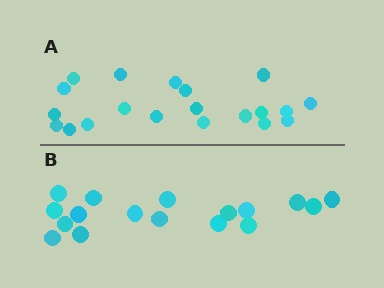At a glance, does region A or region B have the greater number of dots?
Region A (the top region) has more dots.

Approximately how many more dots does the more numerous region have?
Region A has just a few more — roughly 2 or 3 more dots than region B.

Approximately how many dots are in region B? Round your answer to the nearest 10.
About 20 dots. (The exact count is 17, which rounds to 20.)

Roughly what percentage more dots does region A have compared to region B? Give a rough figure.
About 20% more.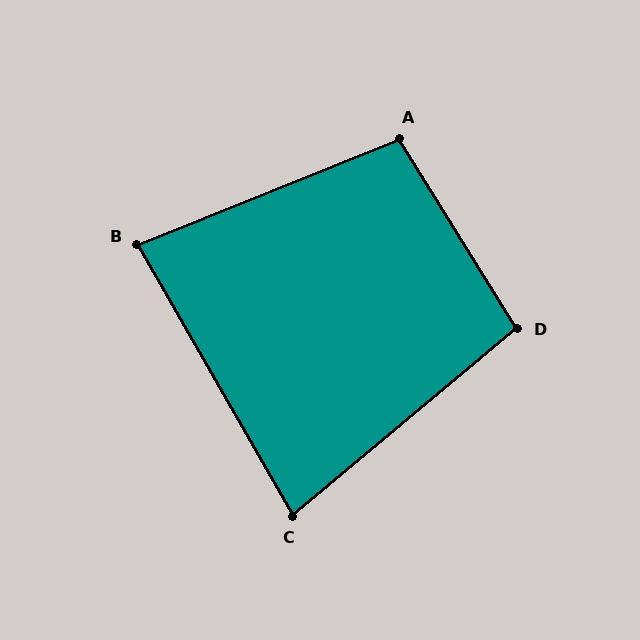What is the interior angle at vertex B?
Approximately 82 degrees (acute).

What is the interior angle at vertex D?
Approximately 98 degrees (obtuse).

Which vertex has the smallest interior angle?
C, at approximately 80 degrees.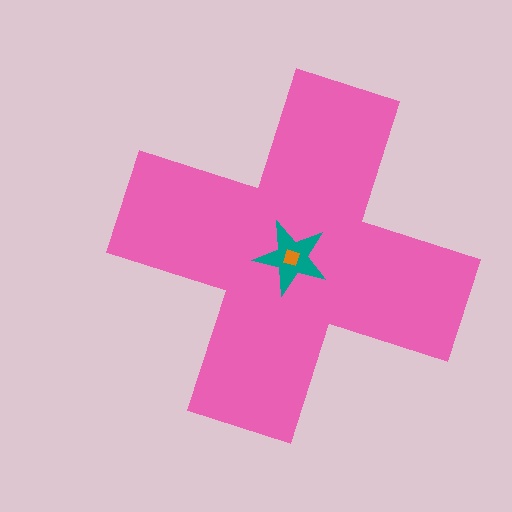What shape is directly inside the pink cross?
The teal star.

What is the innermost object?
The orange square.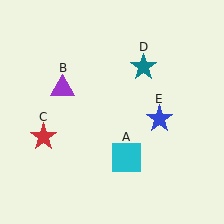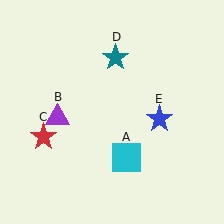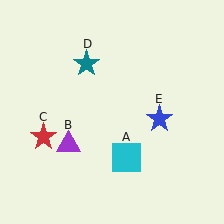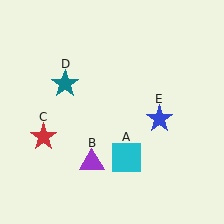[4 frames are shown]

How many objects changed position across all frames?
2 objects changed position: purple triangle (object B), teal star (object D).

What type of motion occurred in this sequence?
The purple triangle (object B), teal star (object D) rotated counterclockwise around the center of the scene.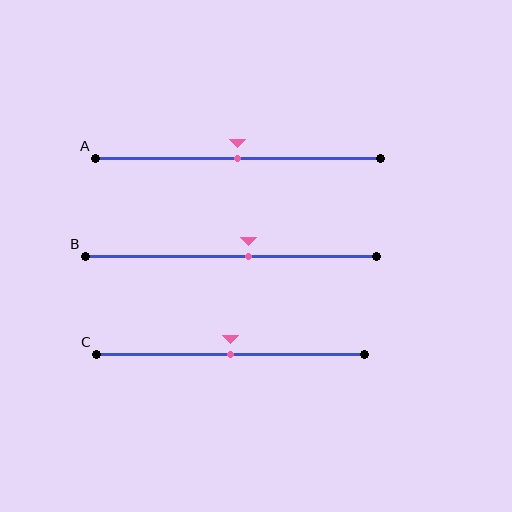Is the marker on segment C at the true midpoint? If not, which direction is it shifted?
Yes, the marker on segment C is at the true midpoint.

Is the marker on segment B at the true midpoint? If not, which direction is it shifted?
No, the marker on segment B is shifted to the right by about 6% of the segment length.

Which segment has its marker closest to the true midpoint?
Segment A has its marker closest to the true midpoint.